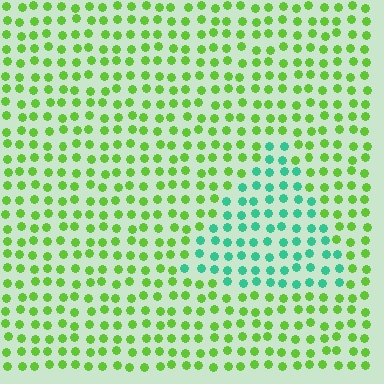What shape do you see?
I see a triangle.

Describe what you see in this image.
The image is filled with small lime elements in a uniform arrangement. A triangle-shaped region is visible where the elements are tinted to a slightly different hue, forming a subtle color boundary.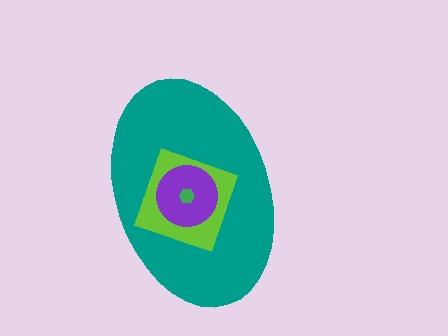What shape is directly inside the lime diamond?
The purple circle.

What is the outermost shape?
The teal ellipse.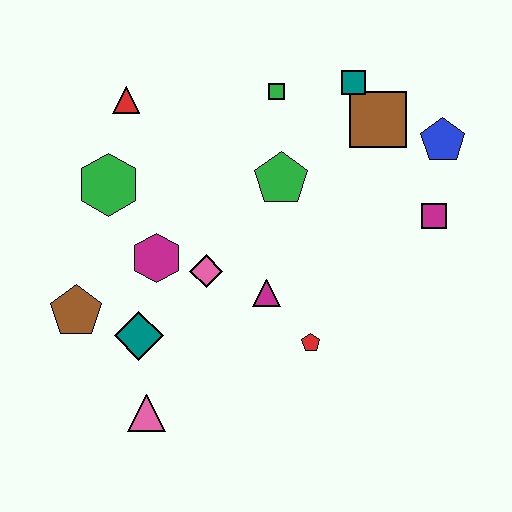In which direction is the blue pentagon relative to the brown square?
The blue pentagon is to the right of the brown square.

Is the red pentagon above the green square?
No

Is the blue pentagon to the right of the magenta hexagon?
Yes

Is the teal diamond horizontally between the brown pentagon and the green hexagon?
No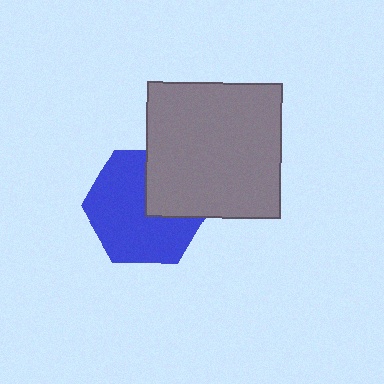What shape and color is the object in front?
The object in front is a gray square.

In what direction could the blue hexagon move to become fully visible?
The blue hexagon could move toward the lower-left. That would shift it out from behind the gray square entirely.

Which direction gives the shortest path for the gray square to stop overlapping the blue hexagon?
Moving toward the upper-right gives the shortest separation.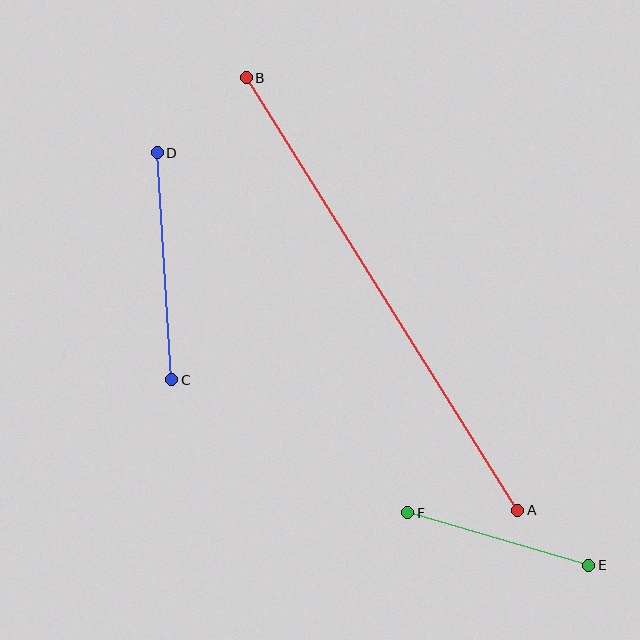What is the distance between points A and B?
The distance is approximately 511 pixels.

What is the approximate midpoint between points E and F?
The midpoint is at approximately (498, 539) pixels.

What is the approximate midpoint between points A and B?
The midpoint is at approximately (382, 294) pixels.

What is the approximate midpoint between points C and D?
The midpoint is at approximately (164, 266) pixels.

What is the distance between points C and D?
The distance is approximately 227 pixels.